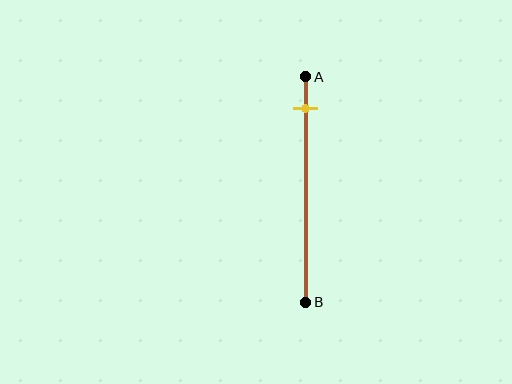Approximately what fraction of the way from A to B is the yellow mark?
The yellow mark is approximately 15% of the way from A to B.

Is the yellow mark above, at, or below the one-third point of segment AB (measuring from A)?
The yellow mark is above the one-third point of segment AB.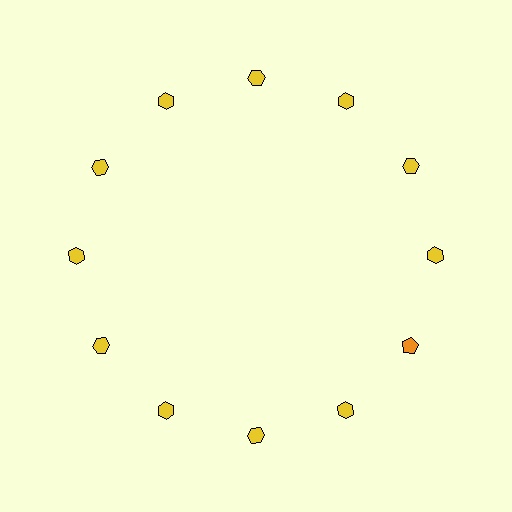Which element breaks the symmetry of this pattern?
The orange pentagon at roughly the 4 o'clock position breaks the symmetry. All other shapes are yellow hexagons.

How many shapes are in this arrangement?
There are 12 shapes arranged in a ring pattern.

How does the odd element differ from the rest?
It differs in both color (orange instead of yellow) and shape (pentagon instead of hexagon).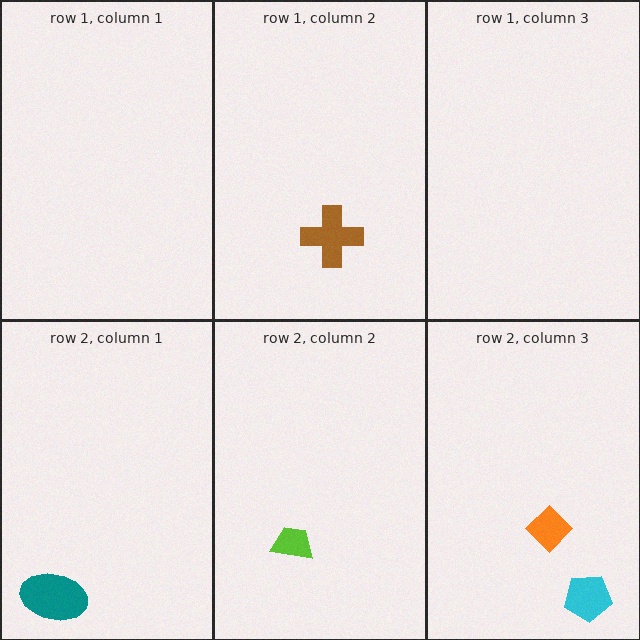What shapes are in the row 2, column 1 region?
The teal ellipse.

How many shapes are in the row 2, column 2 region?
1.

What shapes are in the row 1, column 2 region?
The brown cross.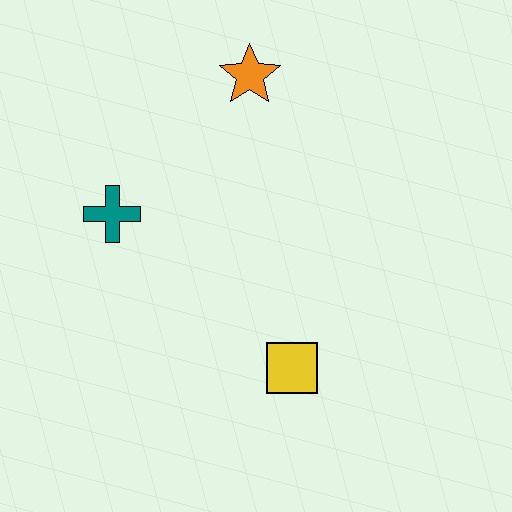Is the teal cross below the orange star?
Yes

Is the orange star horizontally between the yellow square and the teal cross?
Yes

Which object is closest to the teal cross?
The orange star is closest to the teal cross.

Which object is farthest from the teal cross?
The yellow square is farthest from the teal cross.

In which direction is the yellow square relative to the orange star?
The yellow square is below the orange star.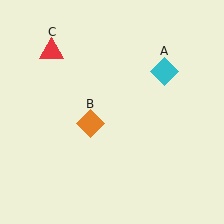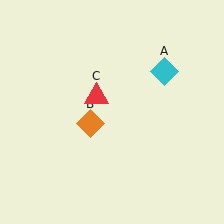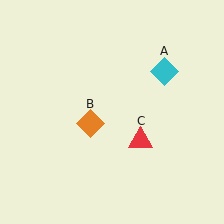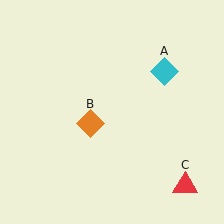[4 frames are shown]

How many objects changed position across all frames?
1 object changed position: red triangle (object C).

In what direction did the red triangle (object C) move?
The red triangle (object C) moved down and to the right.